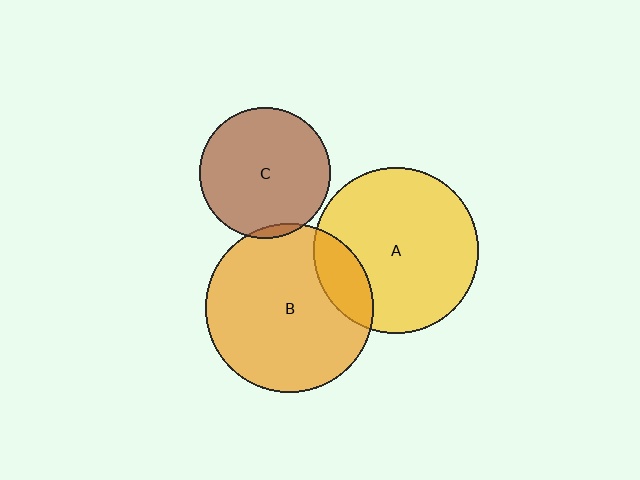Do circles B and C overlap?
Yes.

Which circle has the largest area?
Circle B (orange).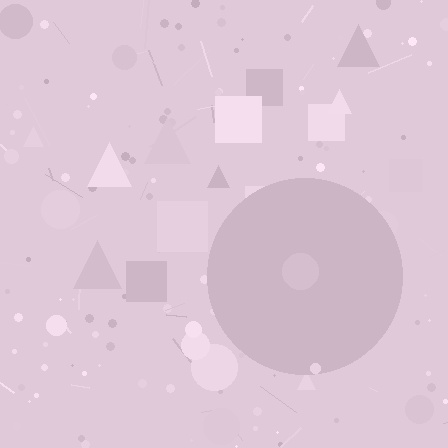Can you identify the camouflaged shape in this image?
The camouflaged shape is a circle.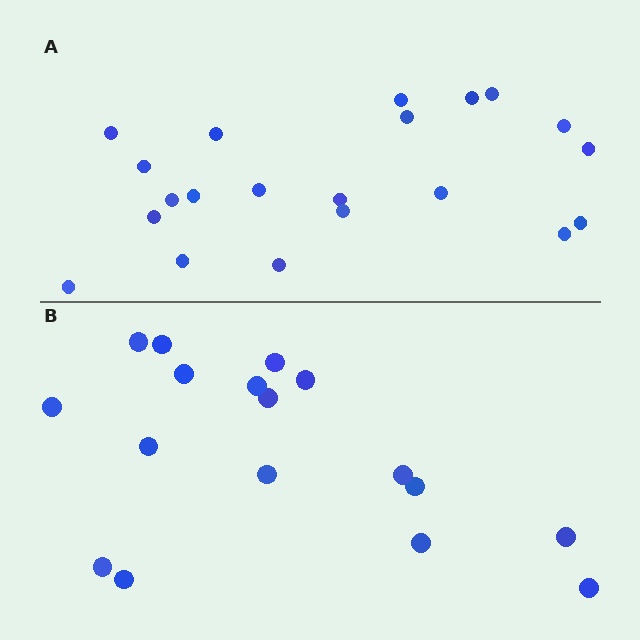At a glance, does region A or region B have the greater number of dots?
Region A (the top region) has more dots.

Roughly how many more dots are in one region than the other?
Region A has about 4 more dots than region B.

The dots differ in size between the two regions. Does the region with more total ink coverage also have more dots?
No. Region B has more total ink coverage because its dots are larger, but region A actually contains more individual dots. Total area can be misleading — the number of items is what matters here.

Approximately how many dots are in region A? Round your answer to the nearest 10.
About 20 dots. (The exact count is 21, which rounds to 20.)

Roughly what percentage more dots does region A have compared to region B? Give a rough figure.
About 25% more.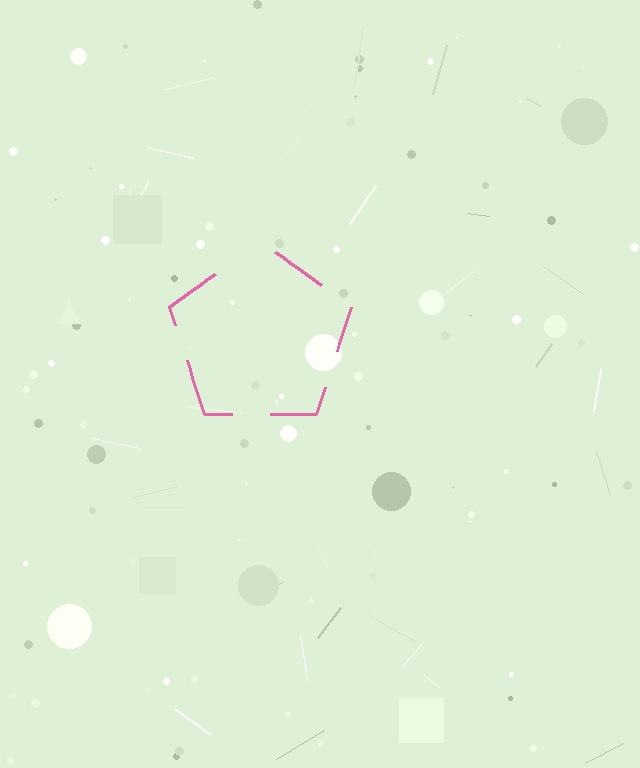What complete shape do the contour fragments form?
The contour fragments form a pentagon.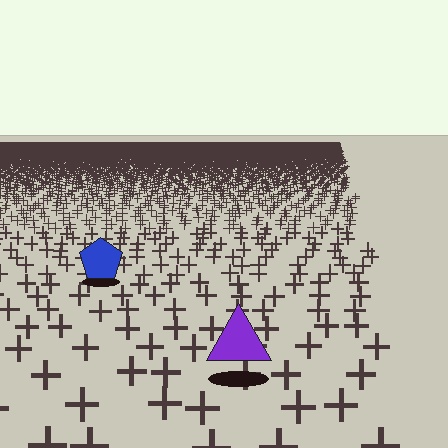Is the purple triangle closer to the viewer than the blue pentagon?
Yes. The purple triangle is closer — you can tell from the texture gradient: the ground texture is coarser near it.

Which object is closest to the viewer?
The purple triangle is closest. The texture marks near it are larger and more spread out.